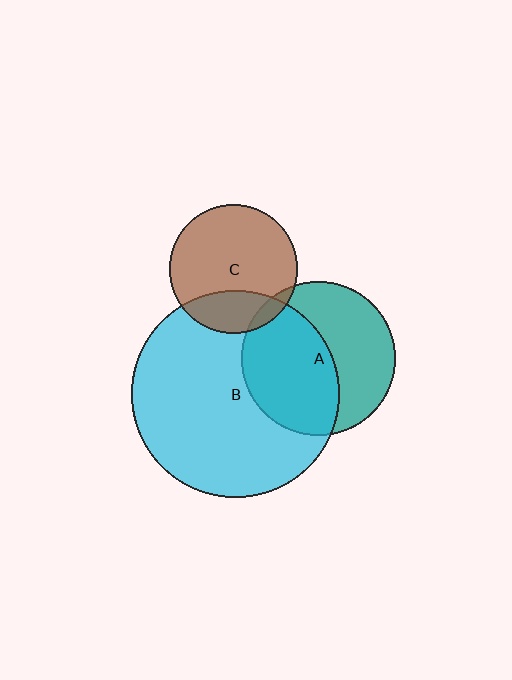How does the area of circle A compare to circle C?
Approximately 1.4 times.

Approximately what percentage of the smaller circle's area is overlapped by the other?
Approximately 25%.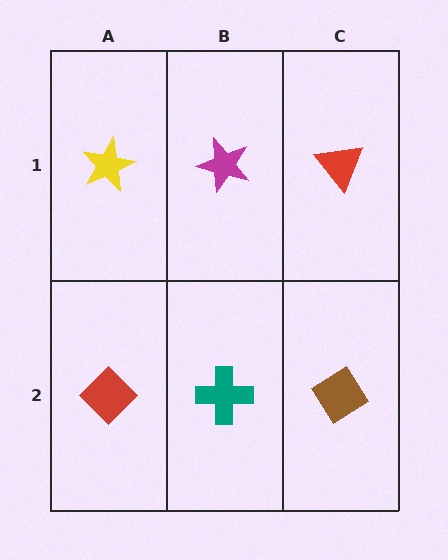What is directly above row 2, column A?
A yellow star.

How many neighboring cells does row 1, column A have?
2.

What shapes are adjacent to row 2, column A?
A yellow star (row 1, column A), a teal cross (row 2, column B).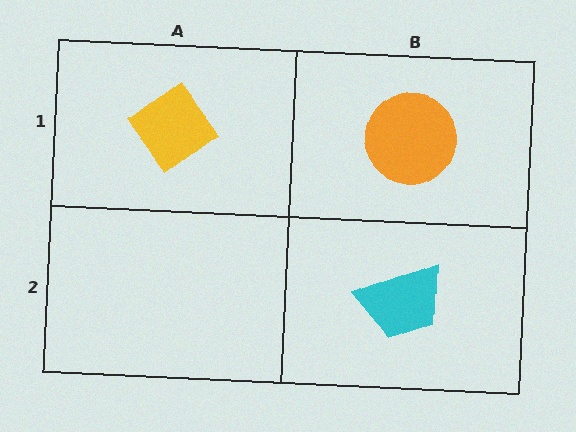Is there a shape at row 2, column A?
No, that cell is empty.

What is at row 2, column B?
A cyan trapezoid.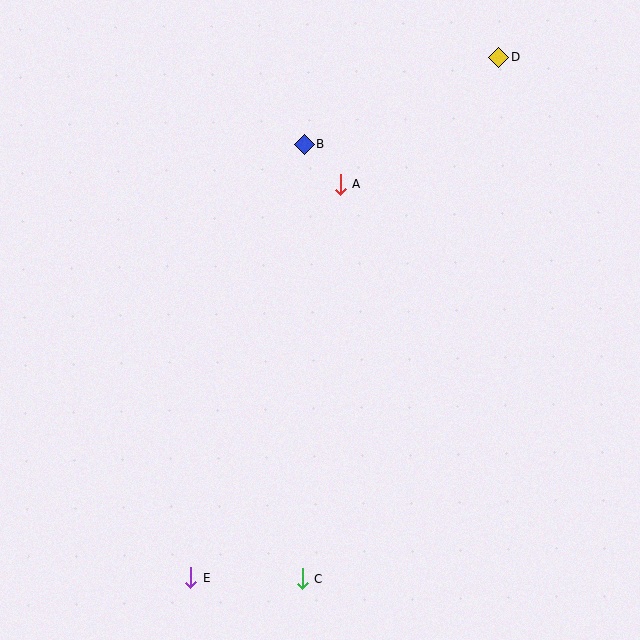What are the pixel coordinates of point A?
Point A is at (340, 185).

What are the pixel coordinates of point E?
Point E is at (191, 578).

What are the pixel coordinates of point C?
Point C is at (302, 579).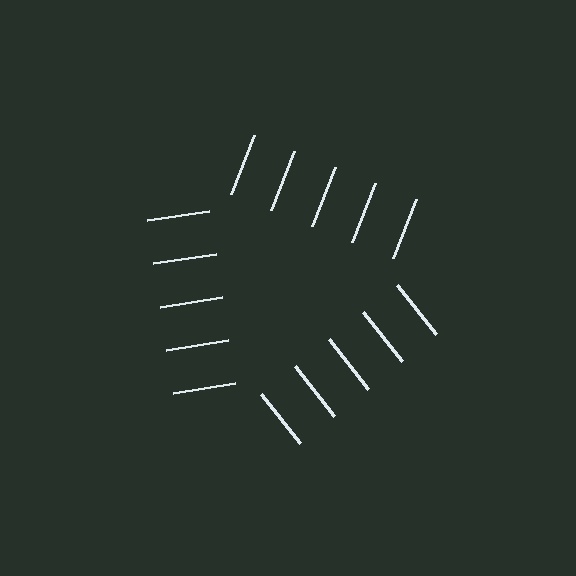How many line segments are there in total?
15 — 5 along each of the 3 edges.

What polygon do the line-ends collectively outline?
An illusory triangle — the line segments terminate on its edges but no continuous stroke is drawn.